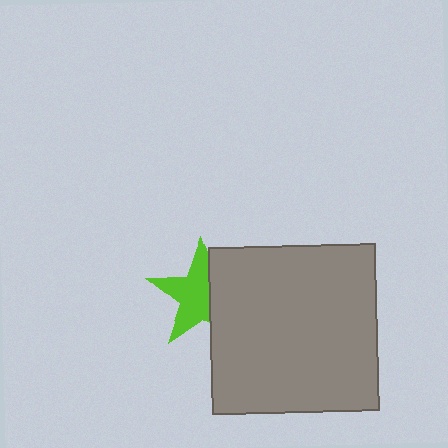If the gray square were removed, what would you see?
You would see the complete lime star.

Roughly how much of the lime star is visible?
About half of it is visible (roughly 62%).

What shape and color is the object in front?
The object in front is a gray square.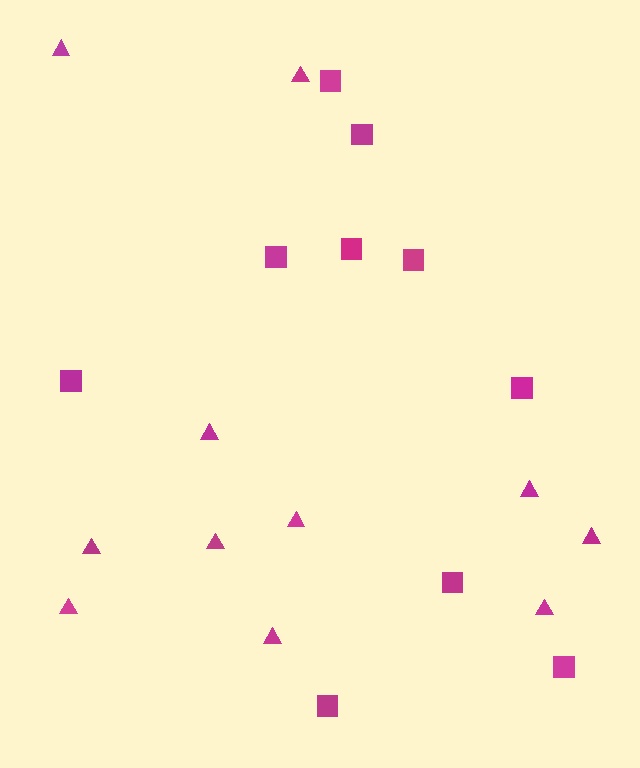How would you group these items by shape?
There are 2 groups: one group of squares (10) and one group of triangles (11).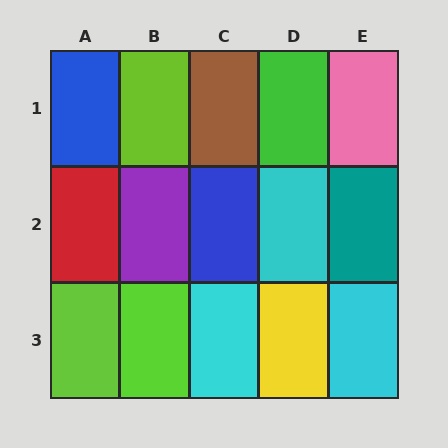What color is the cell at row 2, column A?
Red.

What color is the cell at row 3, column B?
Lime.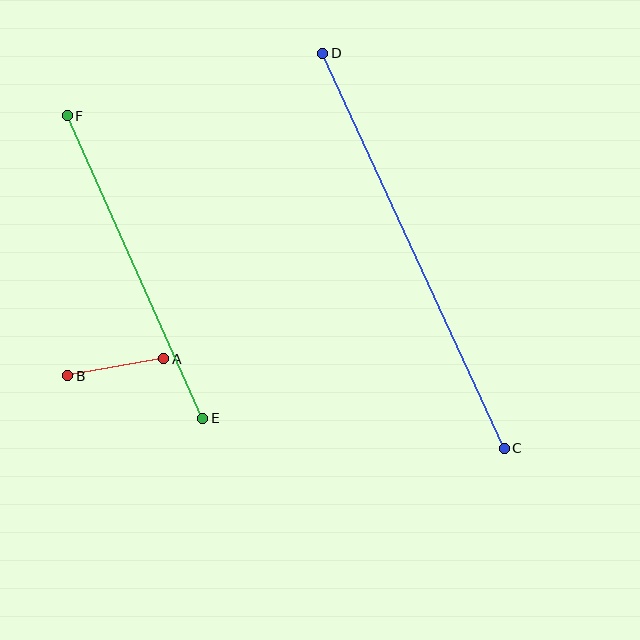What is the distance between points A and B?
The distance is approximately 98 pixels.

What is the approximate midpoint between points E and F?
The midpoint is at approximately (135, 267) pixels.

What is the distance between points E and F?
The distance is approximately 331 pixels.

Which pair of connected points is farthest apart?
Points C and D are farthest apart.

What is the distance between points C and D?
The distance is approximately 434 pixels.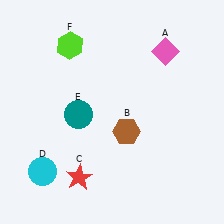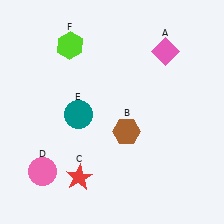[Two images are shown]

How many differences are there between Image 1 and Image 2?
There is 1 difference between the two images.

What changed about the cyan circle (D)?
In Image 1, D is cyan. In Image 2, it changed to pink.